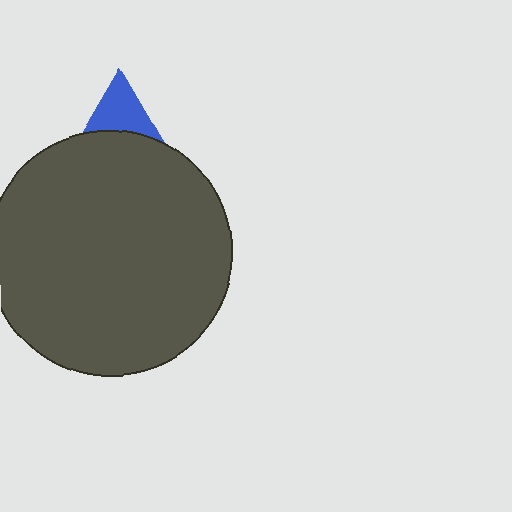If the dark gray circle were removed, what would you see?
You would see the complete blue triangle.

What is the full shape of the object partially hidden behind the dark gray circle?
The partially hidden object is a blue triangle.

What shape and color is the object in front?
The object in front is a dark gray circle.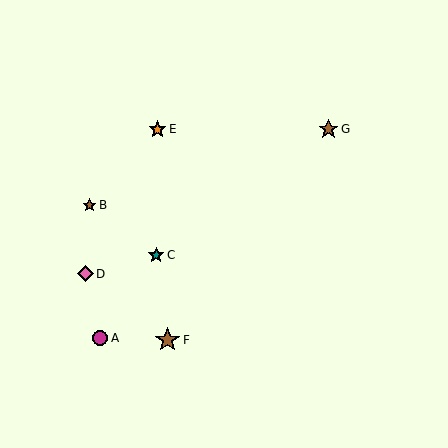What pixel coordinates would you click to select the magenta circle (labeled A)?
Click at (100, 338) to select the magenta circle A.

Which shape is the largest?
The brown star (labeled F) is the largest.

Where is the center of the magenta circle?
The center of the magenta circle is at (100, 338).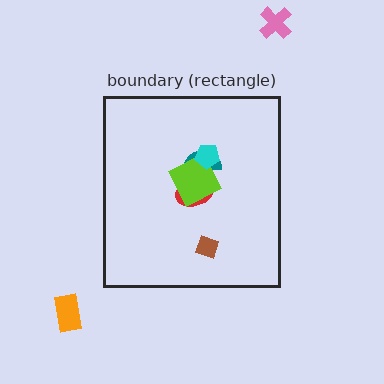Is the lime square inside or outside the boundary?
Inside.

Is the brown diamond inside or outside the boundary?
Inside.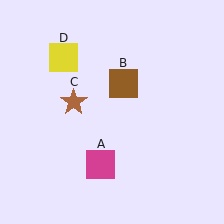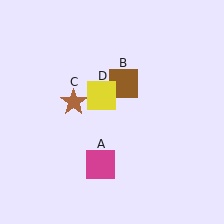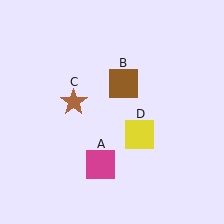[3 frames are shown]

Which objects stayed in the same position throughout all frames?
Magenta square (object A) and brown square (object B) and brown star (object C) remained stationary.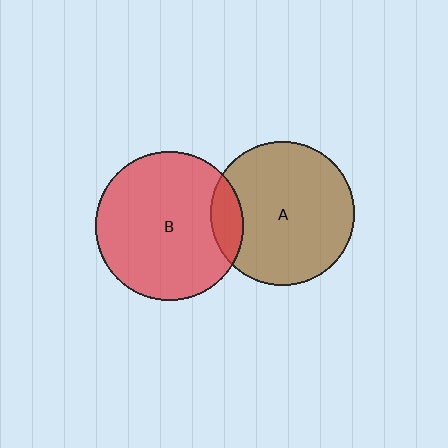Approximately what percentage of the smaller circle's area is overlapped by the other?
Approximately 10%.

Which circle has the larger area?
Circle B (red).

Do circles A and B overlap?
Yes.